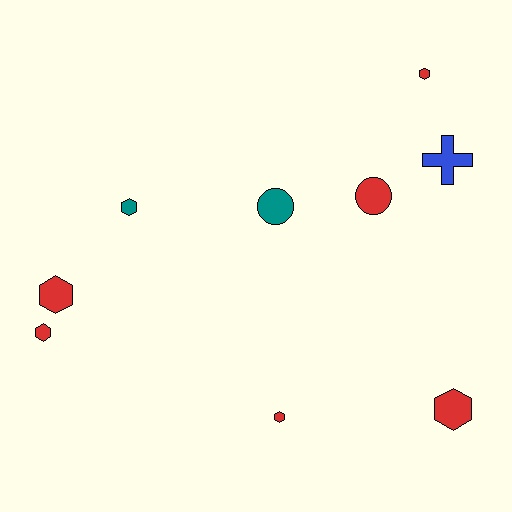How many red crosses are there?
There are no red crosses.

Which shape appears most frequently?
Hexagon, with 6 objects.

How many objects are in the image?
There are 9 objects.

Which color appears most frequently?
Red, with 6 objects.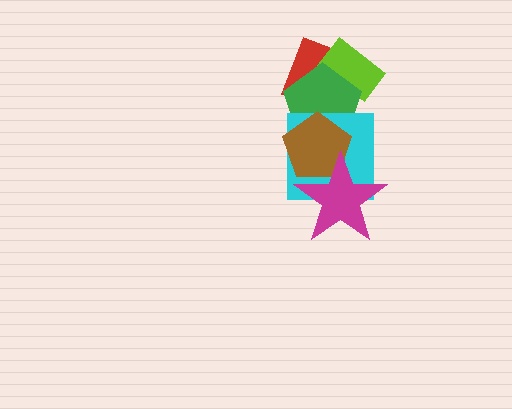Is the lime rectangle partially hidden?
Yes, it is partially covered by another shape.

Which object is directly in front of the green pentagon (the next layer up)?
The cyan square is directly in front of the green pentagon.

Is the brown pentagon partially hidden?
Yes, it is partially covered by another shape.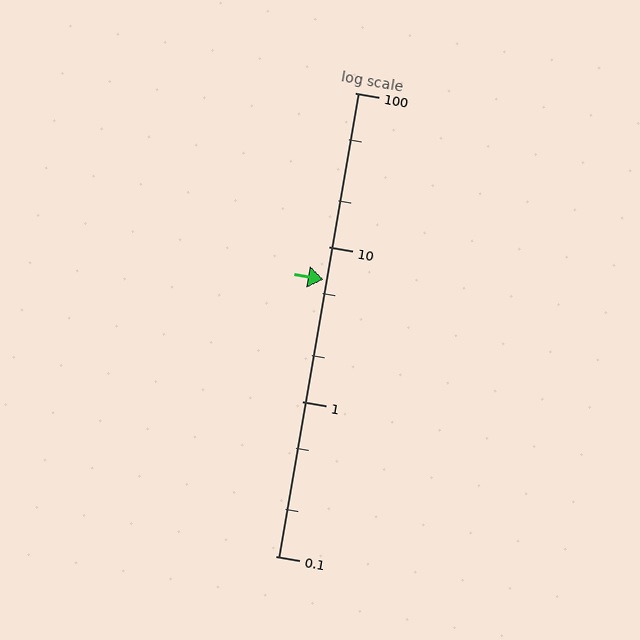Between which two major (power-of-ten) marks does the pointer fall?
The pointer is between 1 and 10.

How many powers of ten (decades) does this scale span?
The scale spans 3 decades, from 0.1 to 100.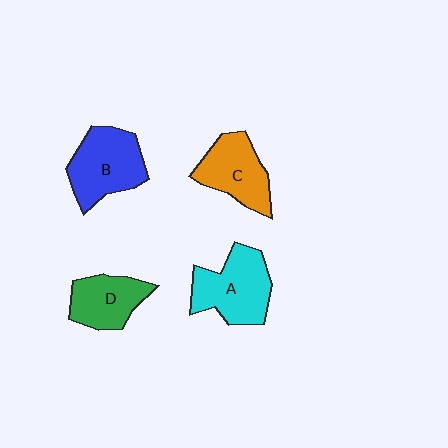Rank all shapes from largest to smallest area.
From largest to smallest: A (cyan), B (blue), C (orange), D (green).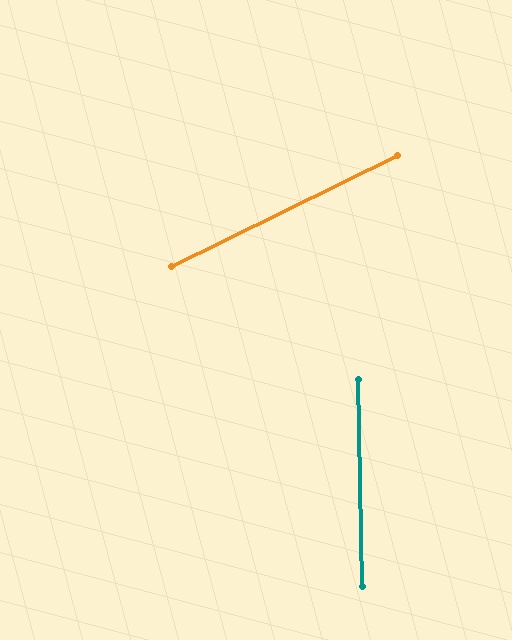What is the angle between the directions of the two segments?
Approximately 65 degrees.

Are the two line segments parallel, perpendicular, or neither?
Neither parallel nor perpendicular — they differ by about 65°.